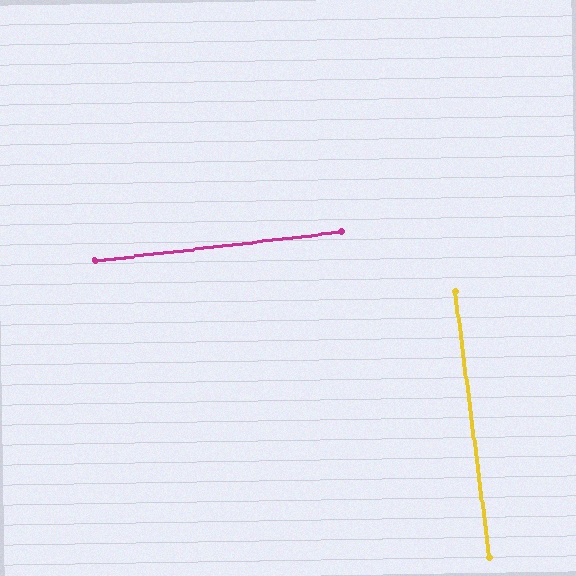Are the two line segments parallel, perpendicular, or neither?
Perpendicular — they meet at approximately 89°.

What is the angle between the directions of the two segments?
Approximately 89 degrees.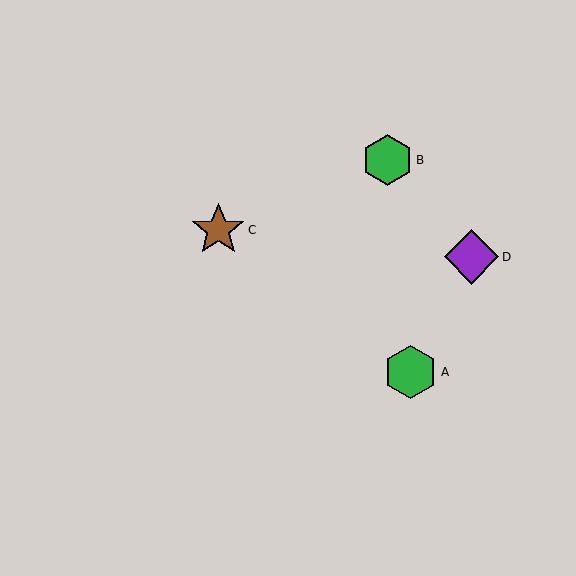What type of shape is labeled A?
Shape A is a green hexagon.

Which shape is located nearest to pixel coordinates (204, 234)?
The brown star (labeled C) at (218, 230) is nearest to that location.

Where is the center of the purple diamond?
The center of the purple diamond is at (471, 257).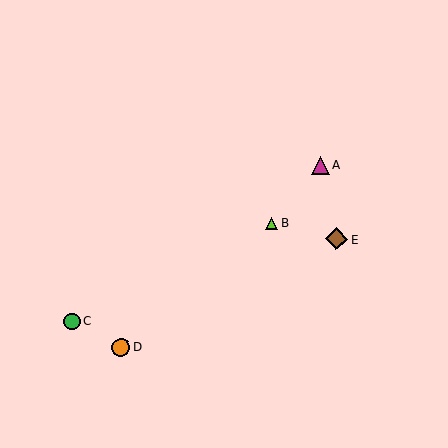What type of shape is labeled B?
Shape B is a lime triangle.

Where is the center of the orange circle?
The center of the orange circle is at (121, 347).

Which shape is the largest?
The brown diamond (labeled E) is the largest.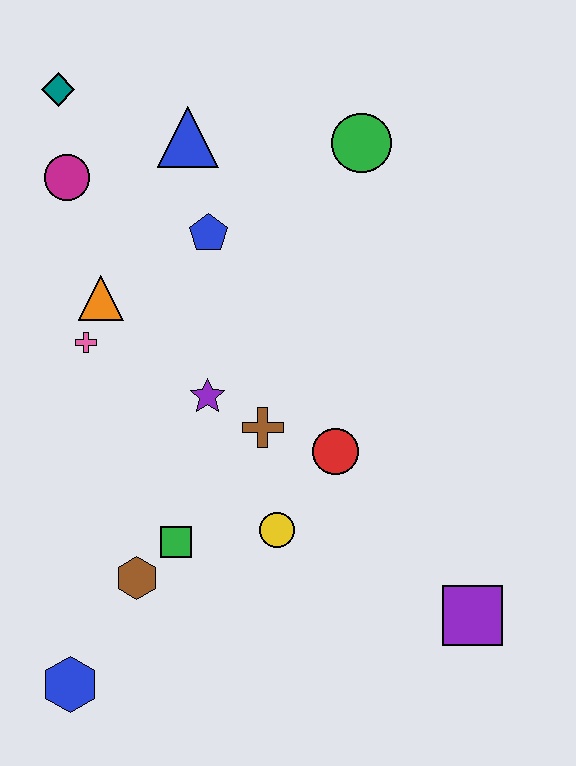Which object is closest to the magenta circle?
The teal diamond is closest to the magenta circle.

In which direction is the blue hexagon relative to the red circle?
The blue hexagon is to the left of the red circle.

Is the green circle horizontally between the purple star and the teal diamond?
No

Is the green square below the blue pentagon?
Yes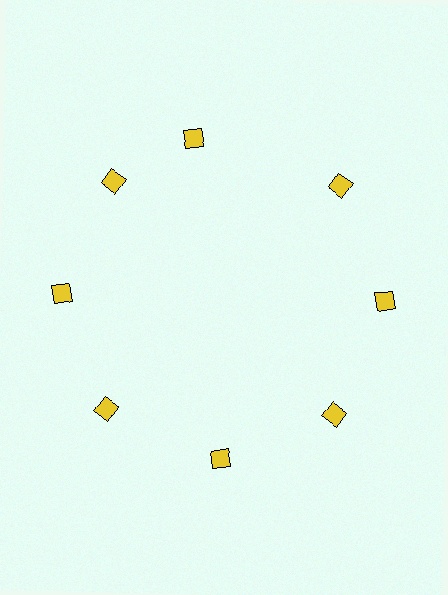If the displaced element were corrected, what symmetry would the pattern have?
It would have 8-fold rotational symmetry — the pattern would map onto itself every 45 degrees.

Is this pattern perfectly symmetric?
No. The 8 yellow diamonds are arranged in a ring, but one element near the 12 o'clock position is rotated out of alignment along the ring, breaking the 8-fold rotational symmetry.